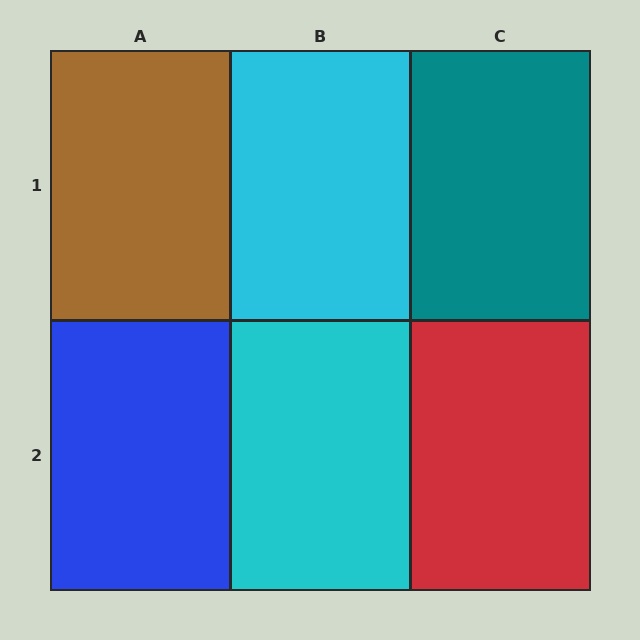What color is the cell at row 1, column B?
Cyan.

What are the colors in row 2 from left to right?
Blue, cyan, red.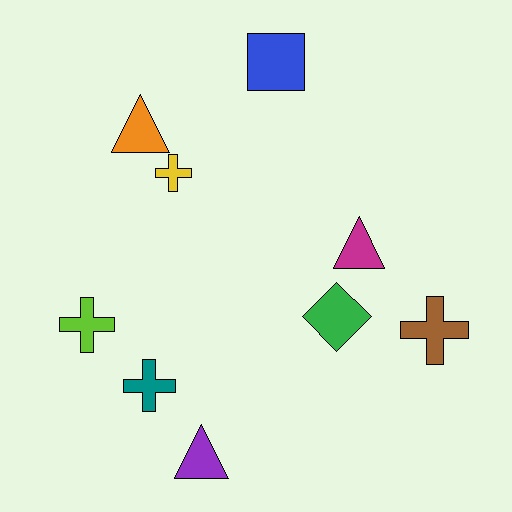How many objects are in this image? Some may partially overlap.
There are 9 objects.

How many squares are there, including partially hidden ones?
There is 1 square.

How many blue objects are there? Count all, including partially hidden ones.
There is 1 blue object.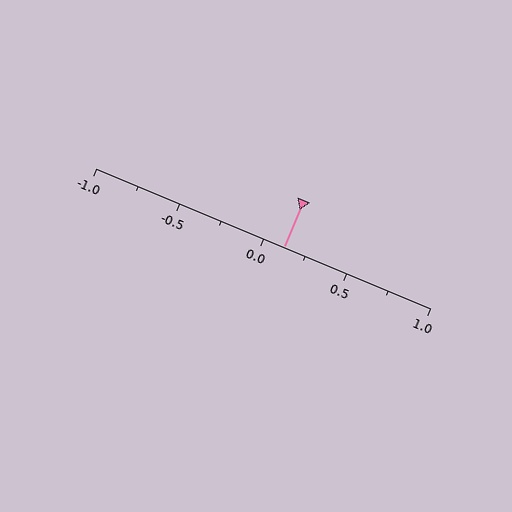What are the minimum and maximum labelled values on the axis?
The axis runs from -1.0 to 1.0.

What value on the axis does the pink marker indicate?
The marker indicates approximately 0.12.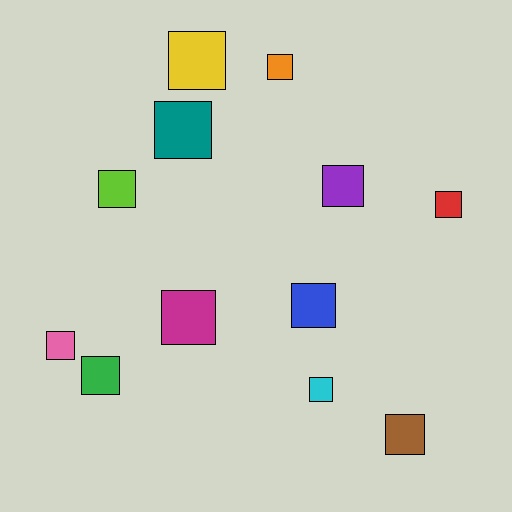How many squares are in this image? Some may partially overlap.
There are 12 squares.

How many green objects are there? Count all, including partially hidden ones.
There is 1 green object.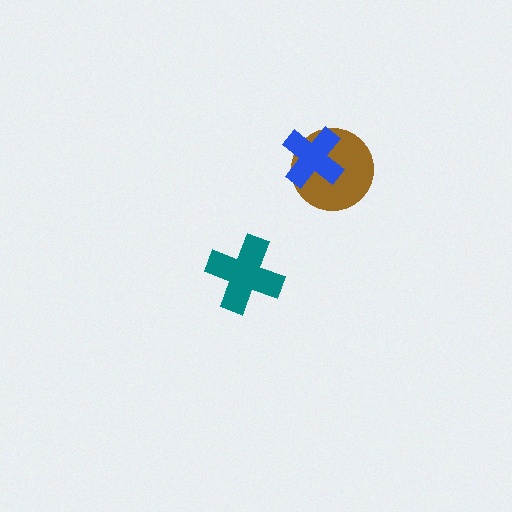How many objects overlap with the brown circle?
1 object overlaps with the brown circle.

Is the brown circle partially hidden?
Yes, it is partially covered by another shape.